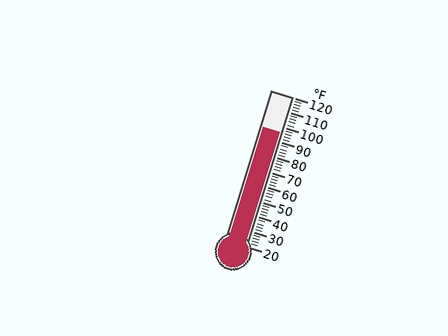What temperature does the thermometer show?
The thermometer shows approximately 96°F.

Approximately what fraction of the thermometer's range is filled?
The thermometer is filled to approximately 75% of its range.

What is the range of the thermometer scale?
The thermometer scale ranges from 20°F to 120°F.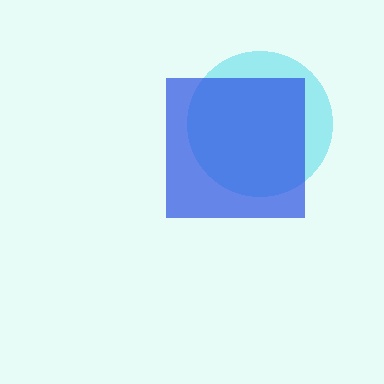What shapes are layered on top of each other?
The layered shapes are: a cyan circle, a blue square.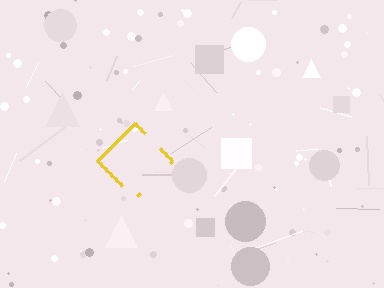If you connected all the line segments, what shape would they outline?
They would outline a diamond.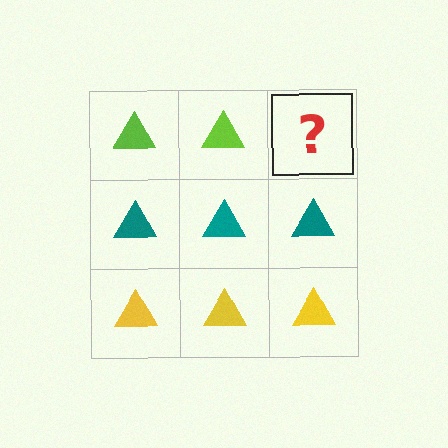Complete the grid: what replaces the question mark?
The question mark should be replaced with a lime triangle.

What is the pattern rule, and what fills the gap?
The rule is that each row has a consistent color. The gap should be filled with a lime triangle.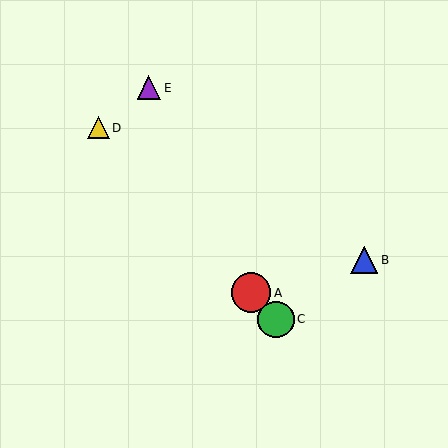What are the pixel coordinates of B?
Object B is at (364, 260).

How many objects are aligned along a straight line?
3 objects (A, C, D) are aligned along a straight line.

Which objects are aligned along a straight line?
Objects A, C, D are aligned along a straight line.